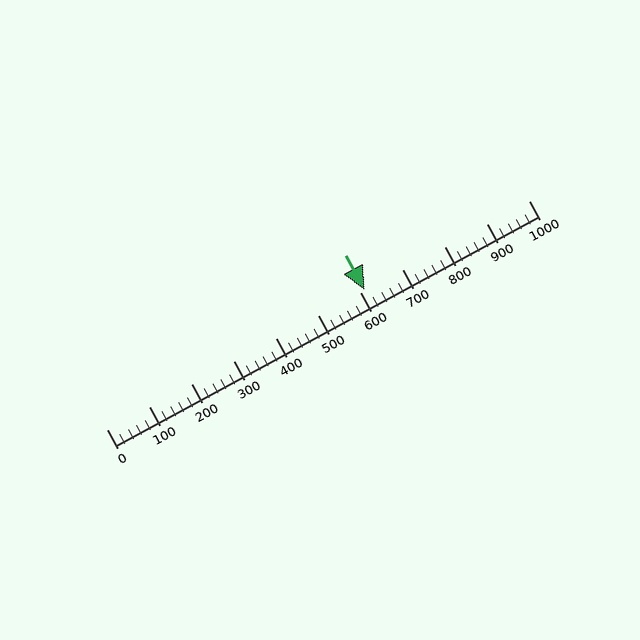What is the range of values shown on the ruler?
The ruler shows values from 0 to 1000.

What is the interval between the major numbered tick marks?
The major tick marks are spaced 100 units apart.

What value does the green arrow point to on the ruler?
The green arrow points to approximately 612.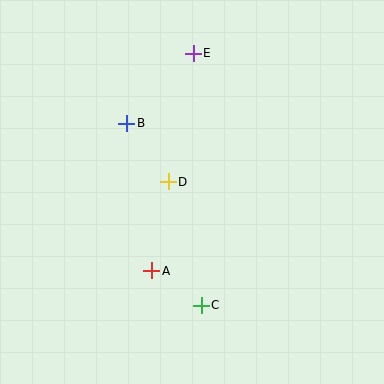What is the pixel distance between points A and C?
The distance between A and C is 61 pixels.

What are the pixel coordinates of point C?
Point C is at (201, 305).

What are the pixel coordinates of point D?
Point D is at (168, 182).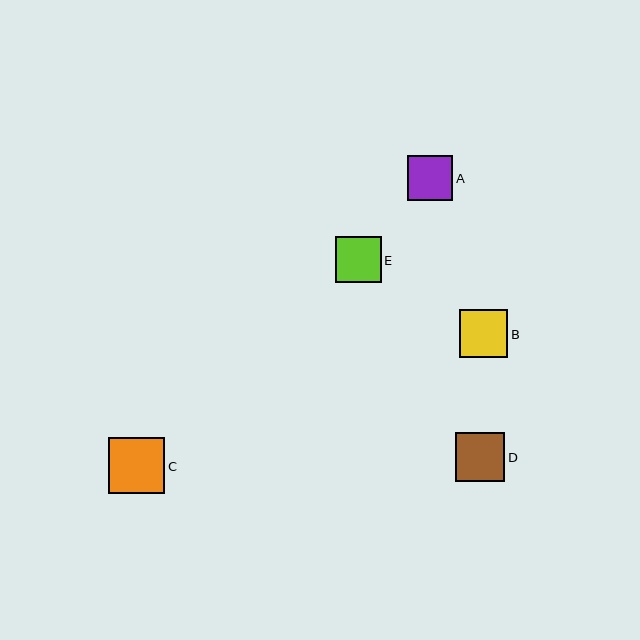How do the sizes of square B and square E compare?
Square B and square E are approximately the same size.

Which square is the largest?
Square C is the largest with a size of approximately 56 pixels.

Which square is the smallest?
Square A is the smallest with a size of approximately 45 pixels.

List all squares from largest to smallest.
From largest to smallest: C, D, B, E, A.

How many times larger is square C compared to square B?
Square C is approximately 1.2 times the size of square B.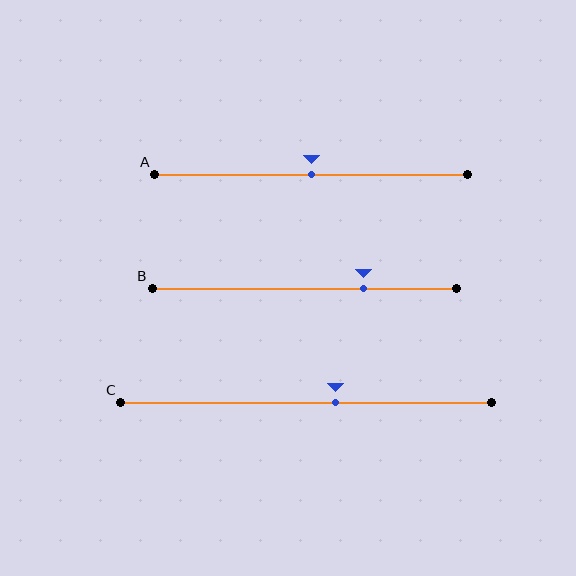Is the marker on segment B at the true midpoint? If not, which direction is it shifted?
No, the marker on segment B is shifted to the right by about 19% of the segment length.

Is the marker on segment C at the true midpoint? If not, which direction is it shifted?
No, the marker on segment C is shifted to the right by about 8% of the segment length.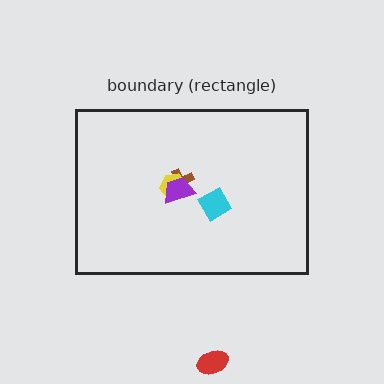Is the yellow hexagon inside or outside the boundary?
Inside.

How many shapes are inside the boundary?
4 inside, 1 outside.